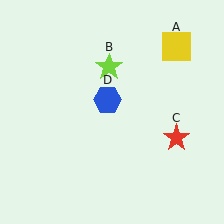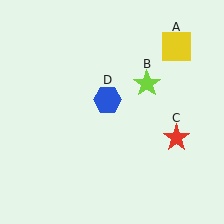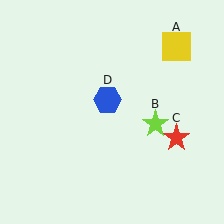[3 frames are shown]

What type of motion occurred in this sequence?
The lime star (object B) rotated clockwise around the center of the scene.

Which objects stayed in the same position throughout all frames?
Yellow square (object A) and red star (object C) and blue hexagon (object D) remained stationary.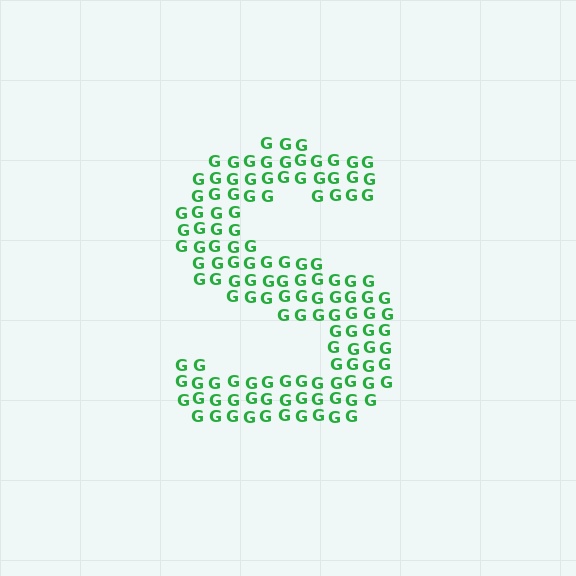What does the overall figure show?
The overall figure shows the letter S.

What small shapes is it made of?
It is made of small letter G's.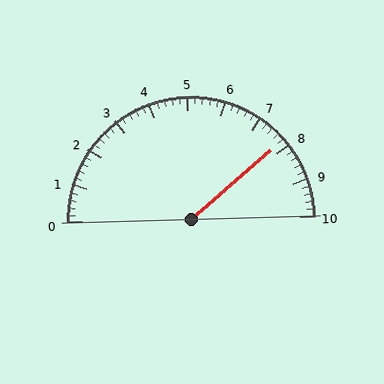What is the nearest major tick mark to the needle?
The nearest major tick mark is 8.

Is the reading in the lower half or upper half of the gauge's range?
The reading is in the upper half of the range (0 to 10).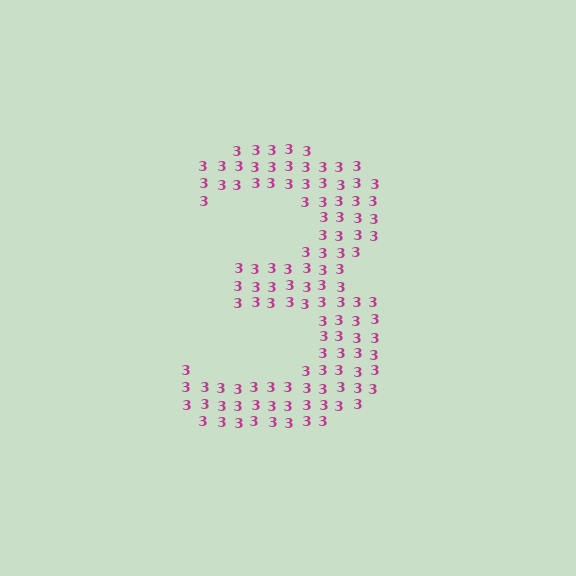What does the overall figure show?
The overall figure shows the digit 3.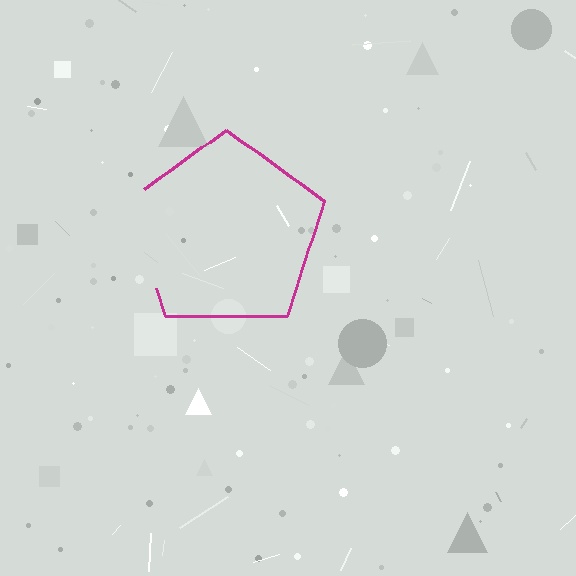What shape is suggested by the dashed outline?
The dashed outline suggests a pentagon.